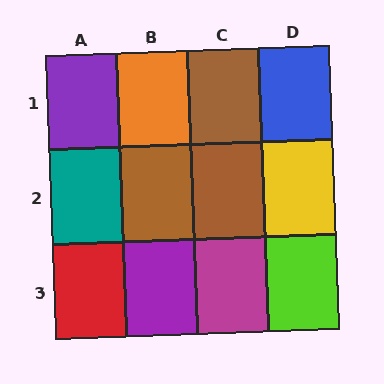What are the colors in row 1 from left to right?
Purple, orange, brown, blue.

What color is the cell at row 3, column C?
Magenta.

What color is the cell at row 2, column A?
Teal.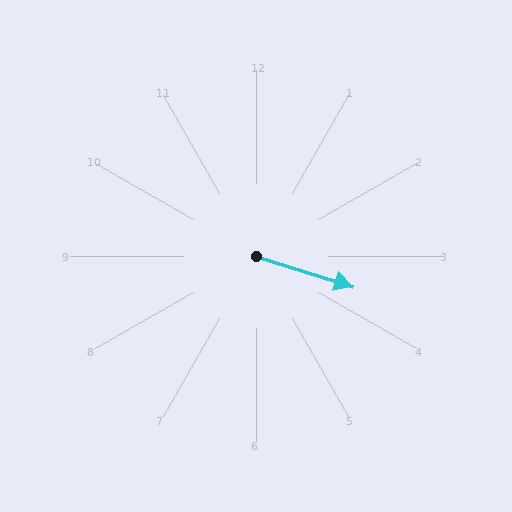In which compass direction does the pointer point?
East.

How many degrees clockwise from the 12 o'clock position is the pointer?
Approximately 107 degrees.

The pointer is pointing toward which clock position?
Roughly 4 o'clock.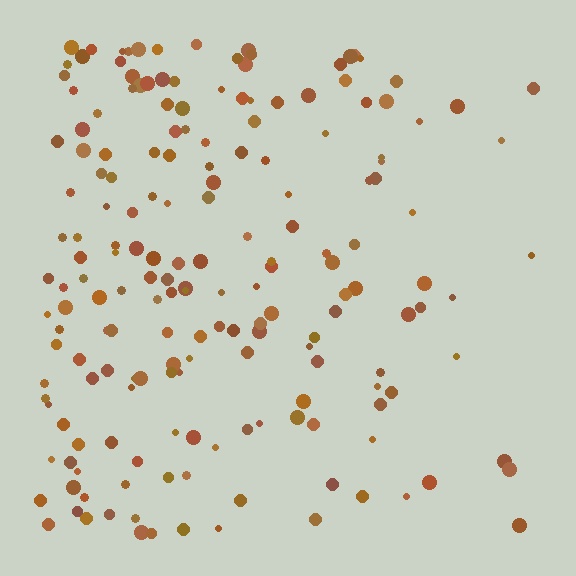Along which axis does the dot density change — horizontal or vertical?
Horizontal.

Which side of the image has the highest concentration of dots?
The left.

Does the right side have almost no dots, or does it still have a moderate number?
Still a moderate number, just noticeably fewer than the left.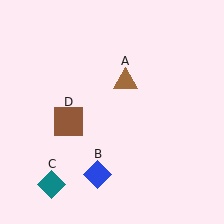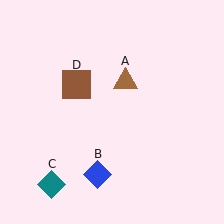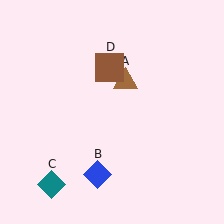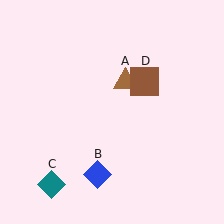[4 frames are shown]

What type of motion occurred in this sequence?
The brown square (object D) rotated clockwise around the center of the scene.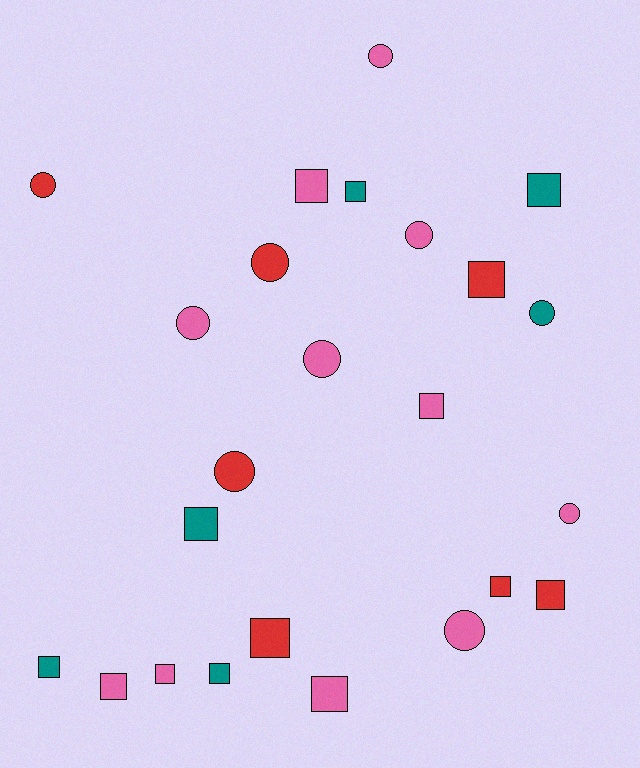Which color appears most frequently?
Pink, with 11 objects.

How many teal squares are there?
There are 5 teal squares.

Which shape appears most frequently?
Square, with 14 objects.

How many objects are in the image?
There are 24 objects.